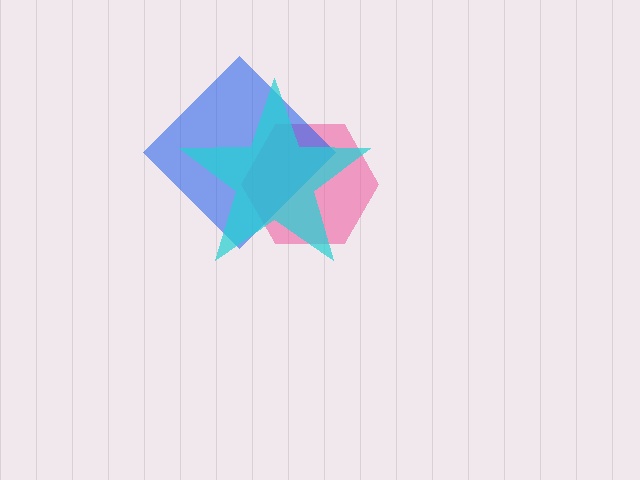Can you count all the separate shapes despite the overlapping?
Yes, there are 3 separate shapes.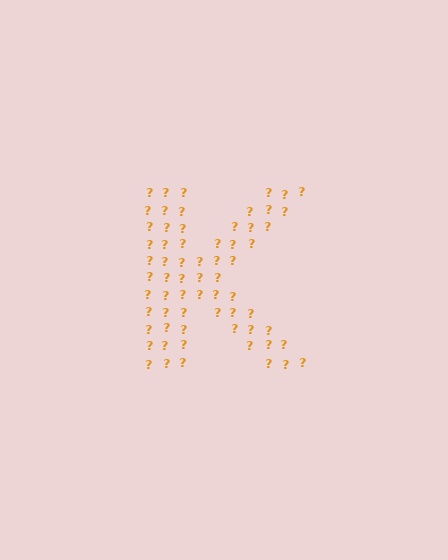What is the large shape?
The large shape is the letter K.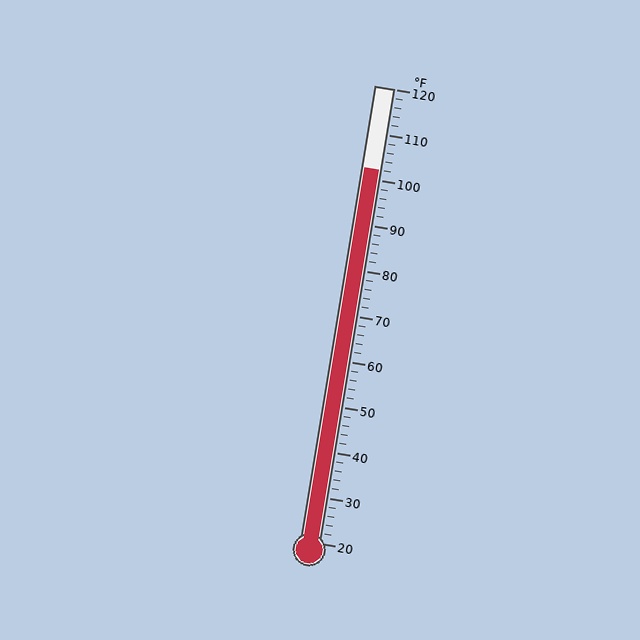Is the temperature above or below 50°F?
The temperature is above 50°F.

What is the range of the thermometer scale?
The thermometer scale ranges from 20°F to 120°F.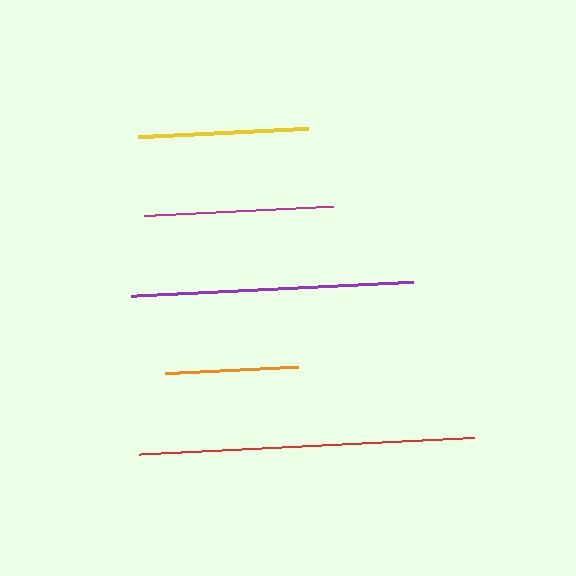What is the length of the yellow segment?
The yellow segment is approximately 169 pixels long.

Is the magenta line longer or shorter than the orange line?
The magenta line is longer than the orange line.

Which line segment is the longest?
The red line is the longest at approximately 335 pixels.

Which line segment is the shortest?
The orange line is the shortest at approximately 133 pixels.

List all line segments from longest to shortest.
From longest to shortest: red, purple, magenta, yellow, orange.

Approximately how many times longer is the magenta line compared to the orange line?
The magenta line is approximately 1.4 times the length of the orange line.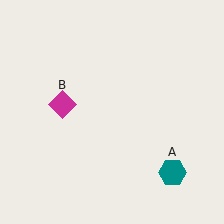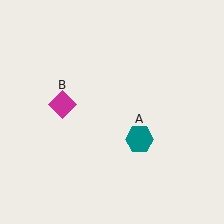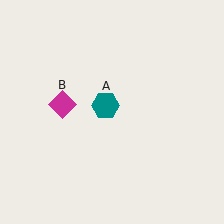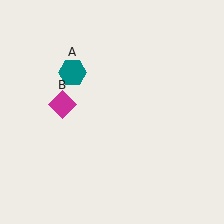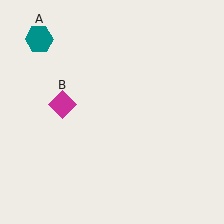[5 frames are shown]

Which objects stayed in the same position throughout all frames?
Magenta diamond (object B) remained stationary.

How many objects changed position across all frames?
1 object changed position: teal hexagon (object A).